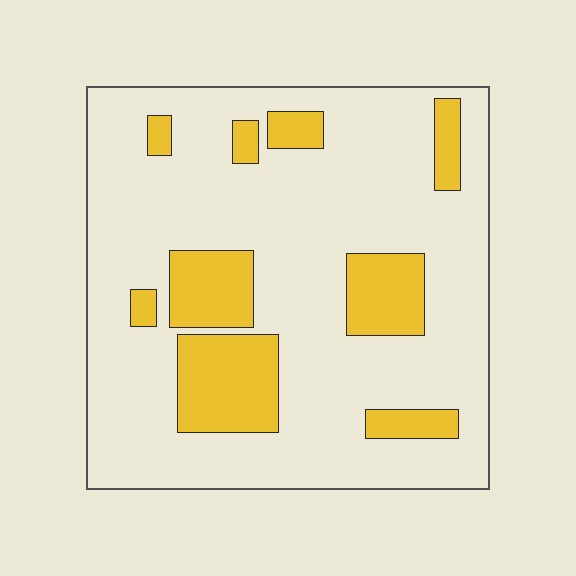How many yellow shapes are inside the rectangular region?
9.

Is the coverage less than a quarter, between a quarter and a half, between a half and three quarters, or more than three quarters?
Less than a quarter.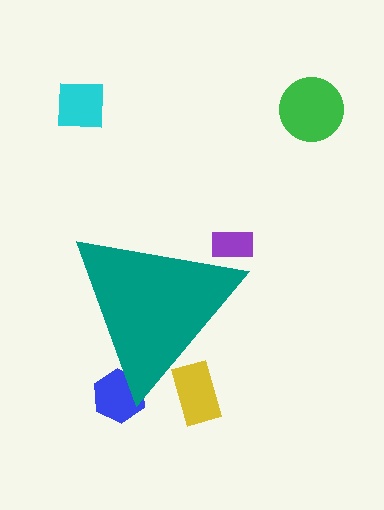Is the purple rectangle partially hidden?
Yes, the purple rectangle is partially hidden behind the teal triangle.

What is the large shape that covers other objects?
A teal triangle.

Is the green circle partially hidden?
No, the green circle is fully visible.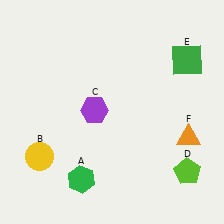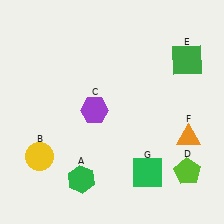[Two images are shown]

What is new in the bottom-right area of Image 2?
A green square (G) was added in the bottom-right area of Image 2.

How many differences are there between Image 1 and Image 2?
There is 1 difference between the two images.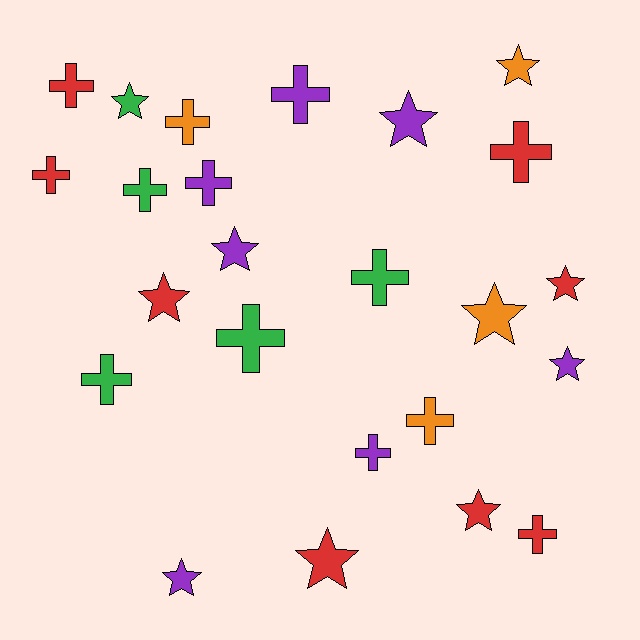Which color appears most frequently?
Red, with 8 objects.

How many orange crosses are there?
There are 2 orange crosses.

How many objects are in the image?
There are 24 objects.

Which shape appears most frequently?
Cross, with 13 objects.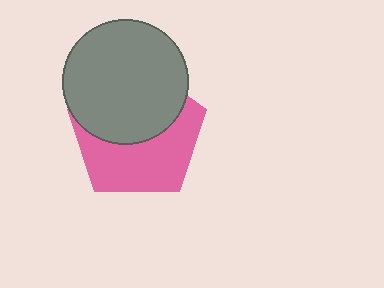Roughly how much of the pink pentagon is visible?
About half of it is visible (roughly 51%).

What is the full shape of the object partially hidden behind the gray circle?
The partially hidden object is a pink pentagon.